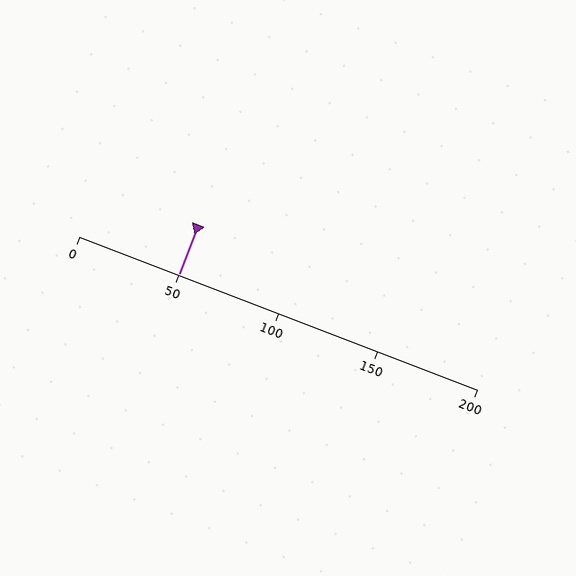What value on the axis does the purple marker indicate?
The marker indicates approximately 50.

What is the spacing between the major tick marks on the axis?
The major ticks are spaced 50 apart.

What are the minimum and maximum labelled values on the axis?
The axis runs from 0 to 200.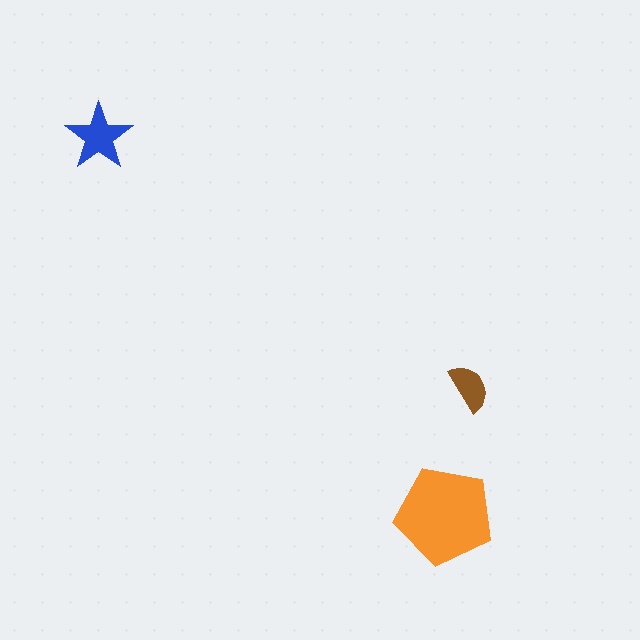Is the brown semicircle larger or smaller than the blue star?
Smaller.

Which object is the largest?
The orange pentagon.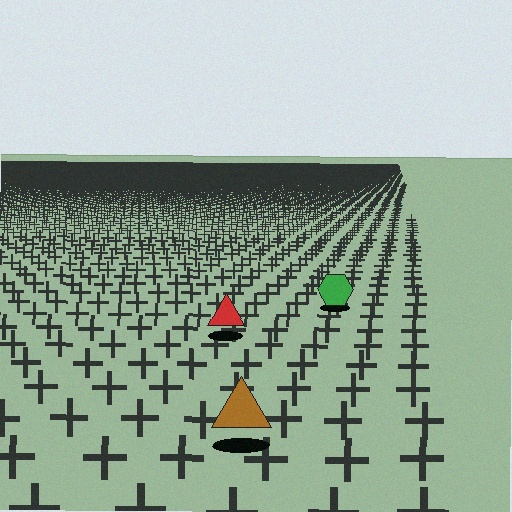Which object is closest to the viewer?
The brown triangle is closest. The texture marks near it are larger and more spread out.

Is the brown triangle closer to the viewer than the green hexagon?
Yes. The brown triangle is closer — you can tell from the texture gradient: the ground texture is coarser near it.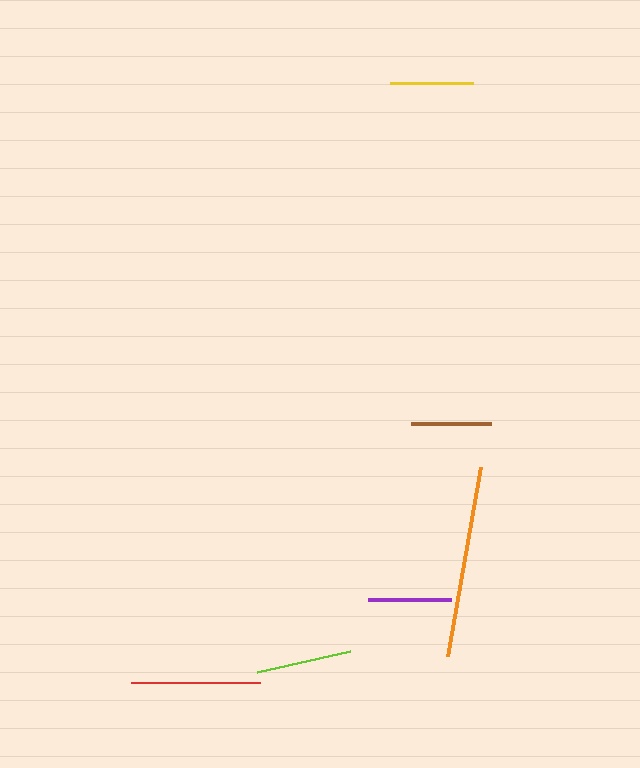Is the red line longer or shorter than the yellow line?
The red line is longer than the yellow line.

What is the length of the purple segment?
The purple segment is approximately 83 pixels long.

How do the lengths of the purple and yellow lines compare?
The purple and yellow lines are approximately the same length.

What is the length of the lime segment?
The lime segment is approximately 96 pixels long.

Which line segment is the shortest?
The brown line is the shortest at approximately 80 pixels.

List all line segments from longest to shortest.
From longest to shortest: orange, red, lime, purple, yellow, brown.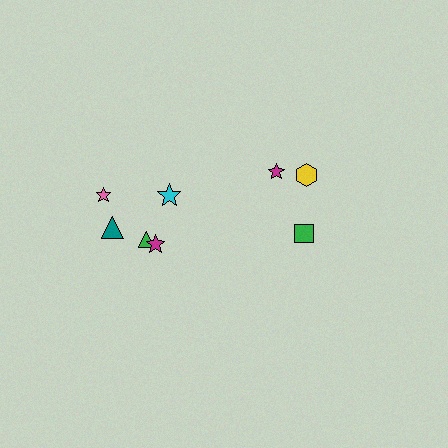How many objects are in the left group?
There are 5 objects.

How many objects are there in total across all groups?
There are 8 objects.